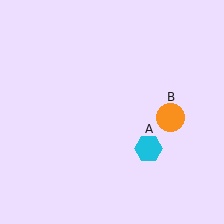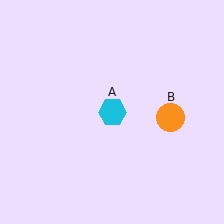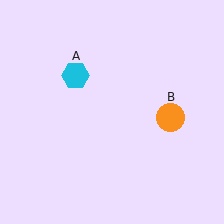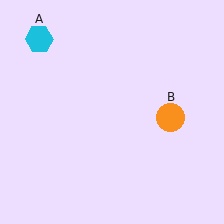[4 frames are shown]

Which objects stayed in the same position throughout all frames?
Orange circle (object B) remained stationary.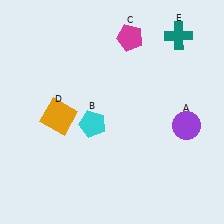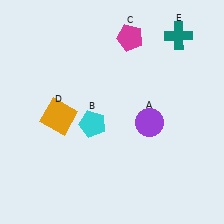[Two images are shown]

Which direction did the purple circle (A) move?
The purple circle (A) moved left.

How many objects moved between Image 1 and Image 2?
1 object moved between the two images.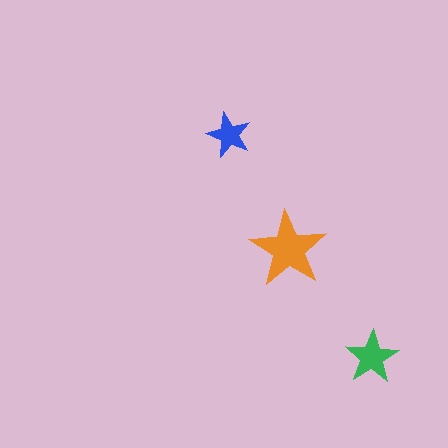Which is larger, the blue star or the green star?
The green one.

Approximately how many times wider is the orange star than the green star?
About 1.5 times wider.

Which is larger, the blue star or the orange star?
The orange one.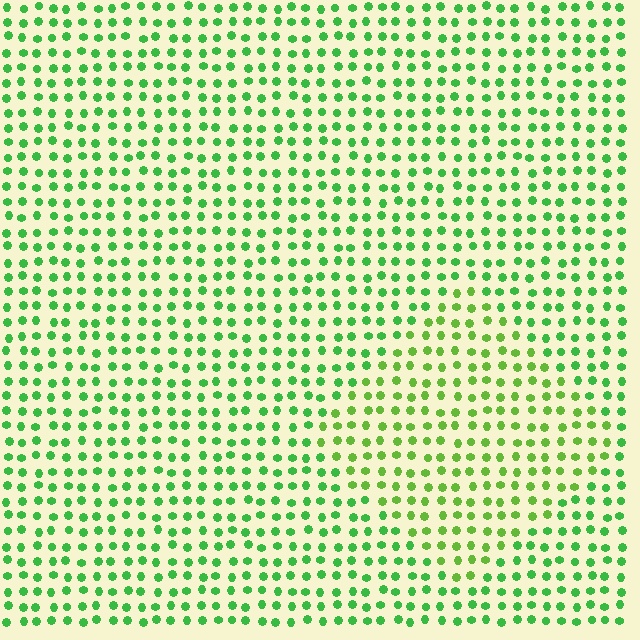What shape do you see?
I see a diamond.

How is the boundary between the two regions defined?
The boundary is defined purely by a slight shift in hue (about 25 degrees). Spacing, size, and orientation are identical on both sides.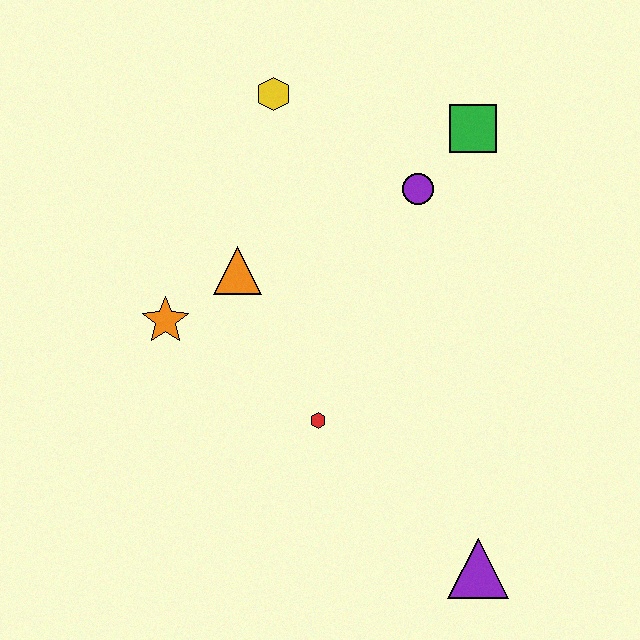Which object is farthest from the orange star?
The purple triangle is farthest from the orange star.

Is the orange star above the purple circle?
No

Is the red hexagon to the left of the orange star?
No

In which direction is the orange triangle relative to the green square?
The orange triangle is to the left of the green square.